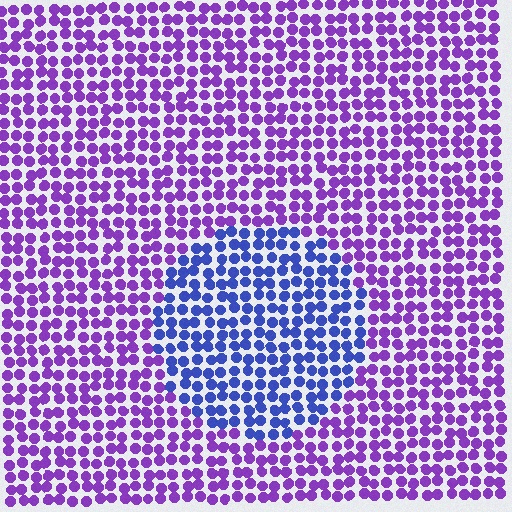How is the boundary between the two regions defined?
The boundary is defined purely by a slight shift in hue (about 45 degrees). Spacing, size, and orientation are identical on both sides.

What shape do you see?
I see a circle.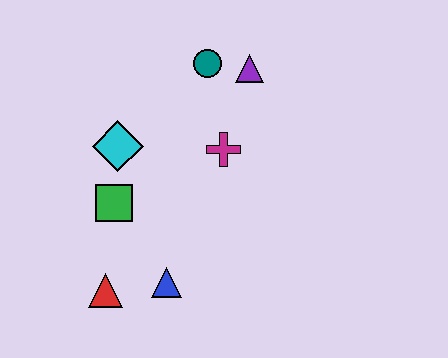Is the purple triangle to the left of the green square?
No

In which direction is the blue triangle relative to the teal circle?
The blue triangle is below the teal circle.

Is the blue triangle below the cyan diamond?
Yes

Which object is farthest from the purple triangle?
The red triangle is farthest from the purple triangle.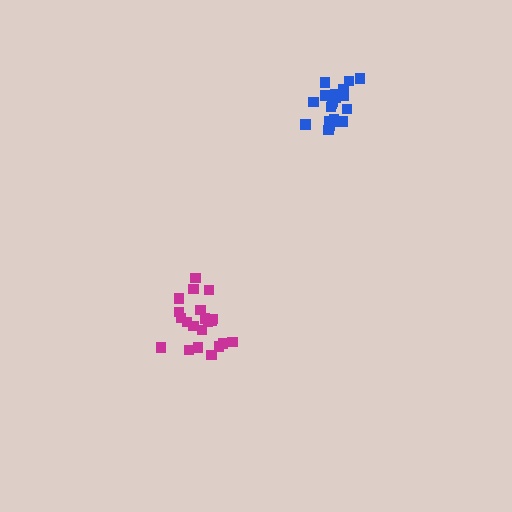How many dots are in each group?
Group 1: 20 dots, Group 2: 21 dots (41 total).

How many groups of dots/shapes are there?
There are 2 groups.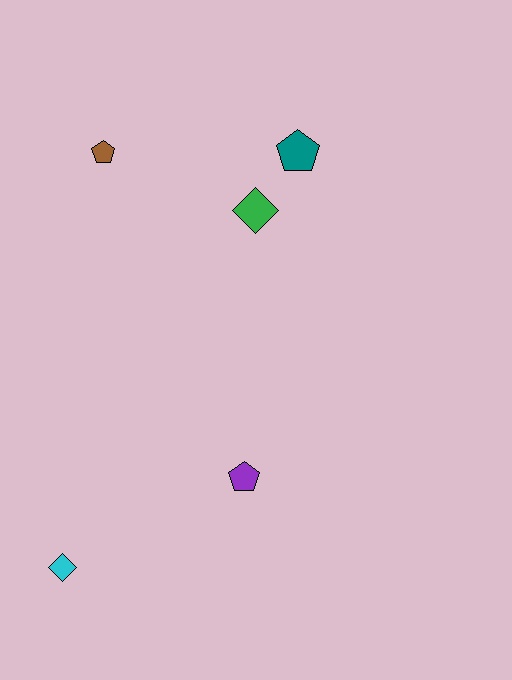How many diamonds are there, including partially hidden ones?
There are 2 diamonds.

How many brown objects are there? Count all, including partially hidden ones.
There is 1 brown object.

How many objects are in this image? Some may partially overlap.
There are 5 objects.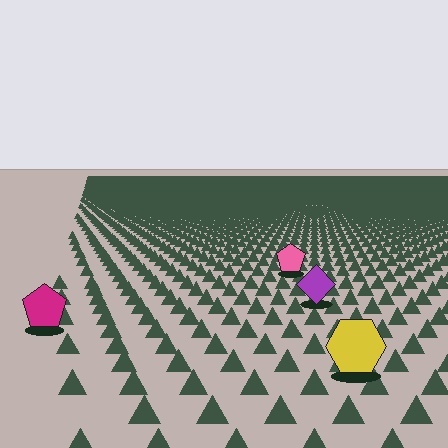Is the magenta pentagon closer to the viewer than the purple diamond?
Yes. The magenta pentagon is closer — you can tell from the texture gradient: the ground texture is coarser near it.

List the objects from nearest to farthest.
From nearest to farthest: the yellow hexagon, the magenta pentagon, the purple diamond, the pink pentagon.